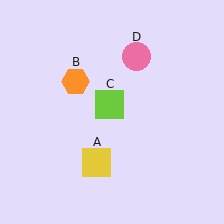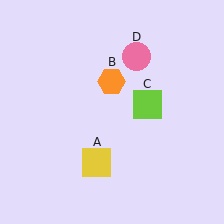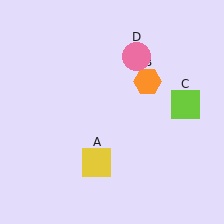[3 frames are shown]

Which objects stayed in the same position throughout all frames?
Yellow square (object A) and pink circle (object D) remained stationary.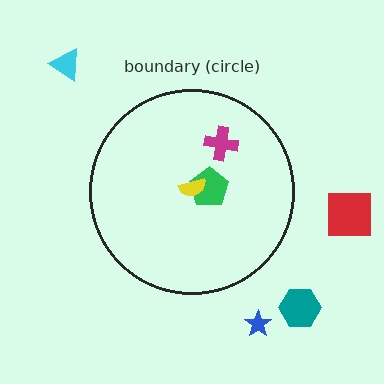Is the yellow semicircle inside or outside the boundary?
Inside.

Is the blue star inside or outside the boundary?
Outside.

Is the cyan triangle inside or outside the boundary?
Outside.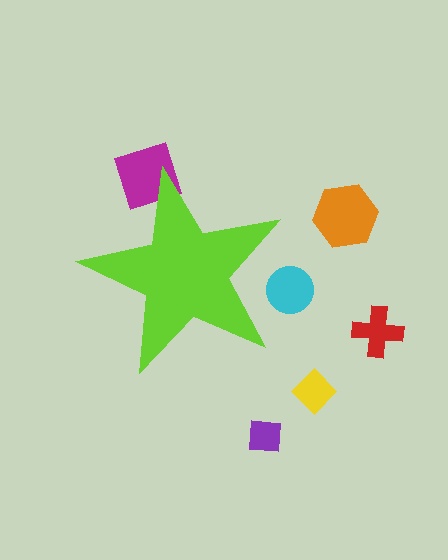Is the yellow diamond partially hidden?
No, the yellow diamond is fully visible.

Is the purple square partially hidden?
No, the purple square is fully visible.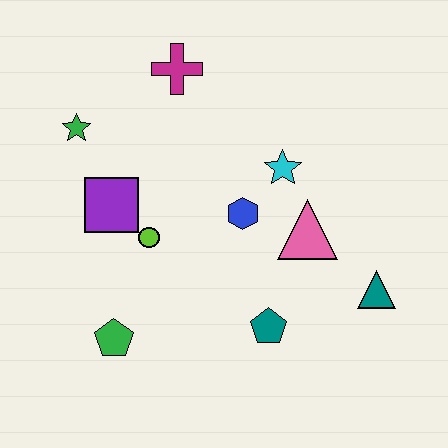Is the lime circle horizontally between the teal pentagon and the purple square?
Yes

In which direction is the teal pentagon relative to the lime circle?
The teal pentagon is to the right of the lime circle.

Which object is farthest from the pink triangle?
The green star is farthest from the pink triangle.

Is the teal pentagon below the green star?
Yes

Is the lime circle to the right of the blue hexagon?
No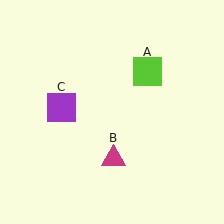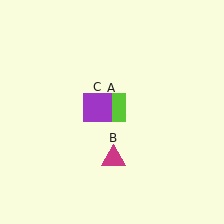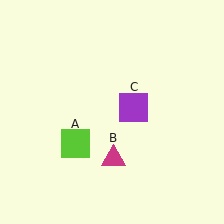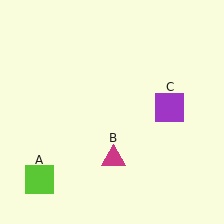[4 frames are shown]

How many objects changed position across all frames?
2 objects changed position: lime square (object A), purple square (object C).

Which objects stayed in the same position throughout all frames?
Magenta triangle (object B) remained stationary.